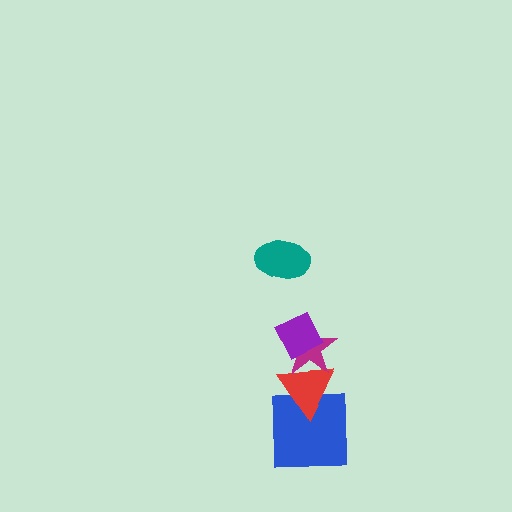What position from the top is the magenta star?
The magenta star is 3rd from the top.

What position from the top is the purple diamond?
The purple diamond is 2nd from the top.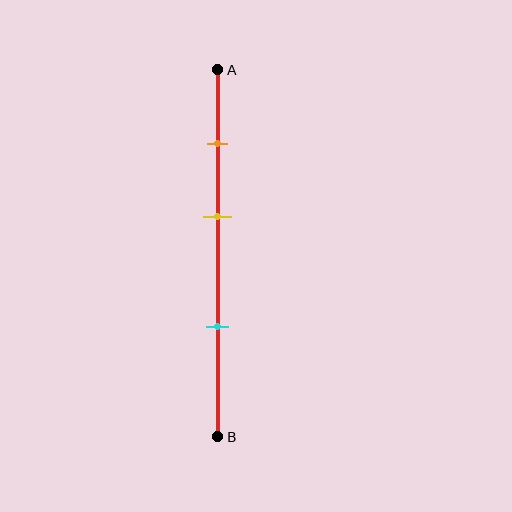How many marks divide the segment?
There are 3 marks dividing the segment.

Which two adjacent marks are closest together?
The orange and yellow marks are the closest adjacent pair.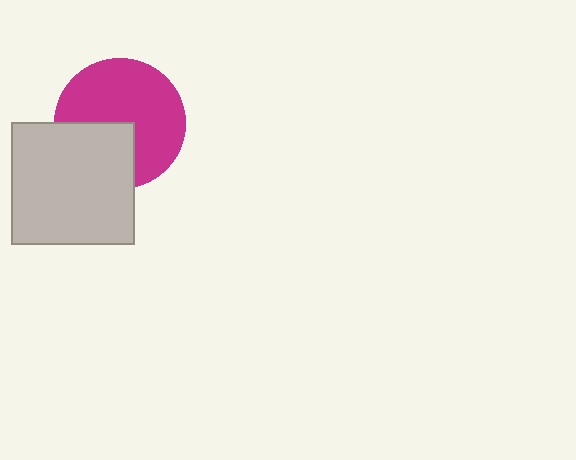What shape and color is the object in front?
The object in front is a light gray square.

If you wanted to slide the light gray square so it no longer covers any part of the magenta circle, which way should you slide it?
Slide it toward the lower-left — that is the most direct way to separate the two shapes.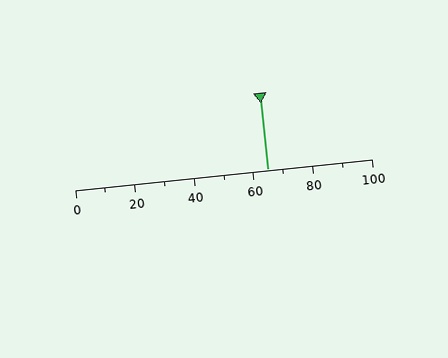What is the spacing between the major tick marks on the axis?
The major ticks are spaced 20 apart.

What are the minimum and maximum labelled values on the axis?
The axis runs from 0 to 100.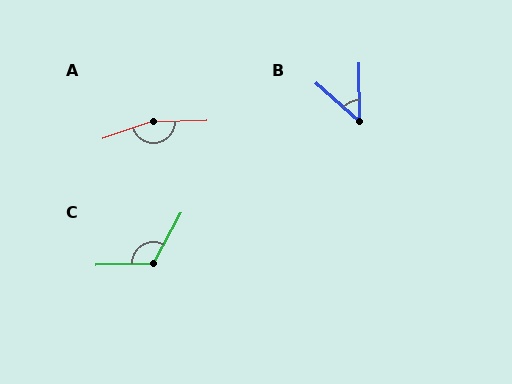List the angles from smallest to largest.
B (49°), C (119°), A (162°).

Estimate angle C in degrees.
Approximately 119 degrees.